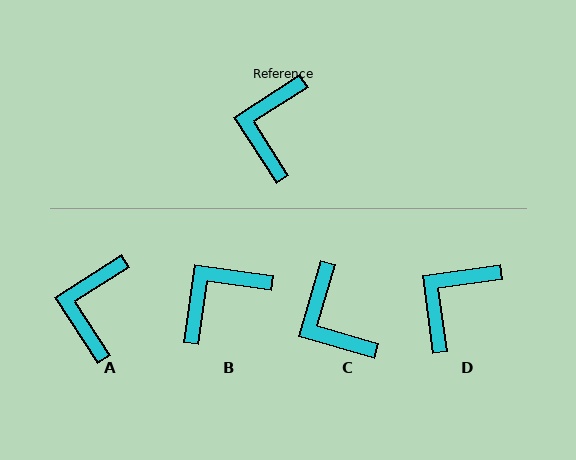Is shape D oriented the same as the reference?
No, it is off by about 25 degrees.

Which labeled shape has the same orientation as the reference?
A.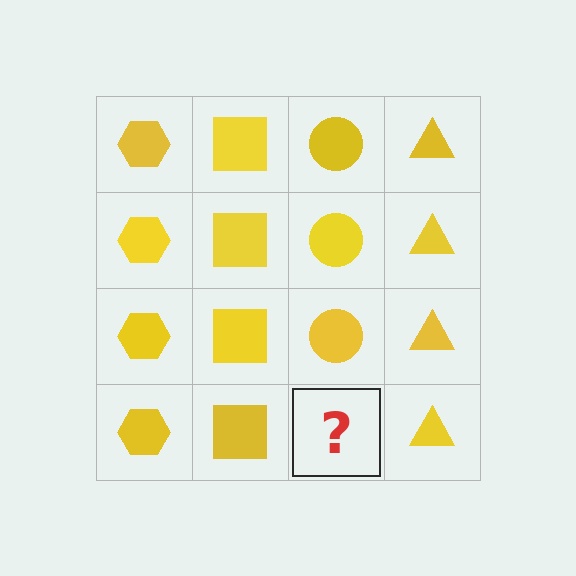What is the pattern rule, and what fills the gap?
The rule is that each column has a consistent shape. The gap should be filled with a yellow circle.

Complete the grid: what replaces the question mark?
The question mark should be replaced with a yellow circle.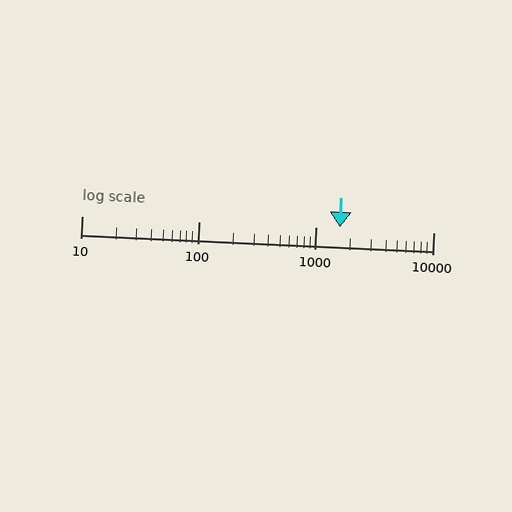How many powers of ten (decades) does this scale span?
The scale spans 3 decades, from 10 to 10000.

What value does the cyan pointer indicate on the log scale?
The pointer indicates approximately 1600.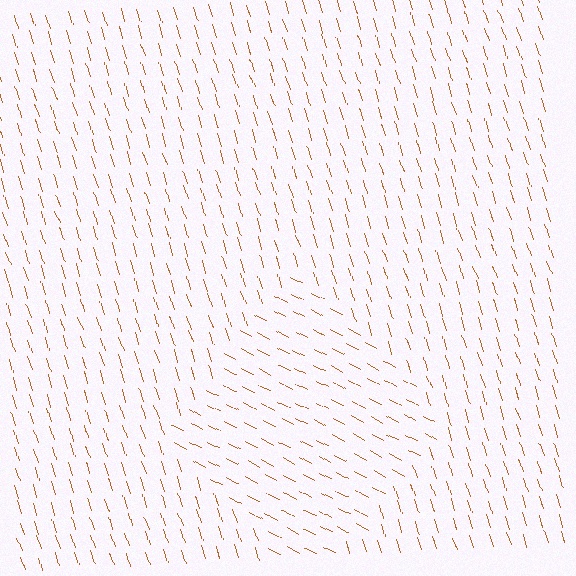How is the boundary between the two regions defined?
The boundary is defined purely by a change in line orientation (approximately 45 degrees difference). All lines are the same color and thickness.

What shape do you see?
I see a diamond.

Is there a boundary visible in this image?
Yes, there is a texture boundary formed by a change in line orientation.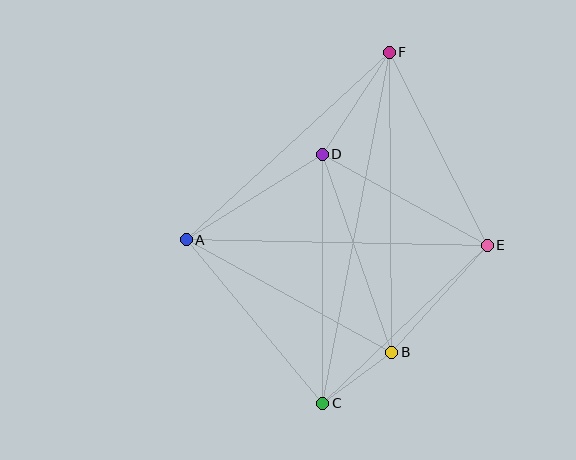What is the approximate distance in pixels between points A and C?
The distance between A and C is approximately 213 pixels.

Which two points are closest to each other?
Points B and C are closest to each other.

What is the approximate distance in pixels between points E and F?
The distance between E and F is approximately 217 pixels.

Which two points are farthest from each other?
Points C and F are farthest from each other.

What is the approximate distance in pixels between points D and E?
The distance between D and E is approximately 188 pixels.